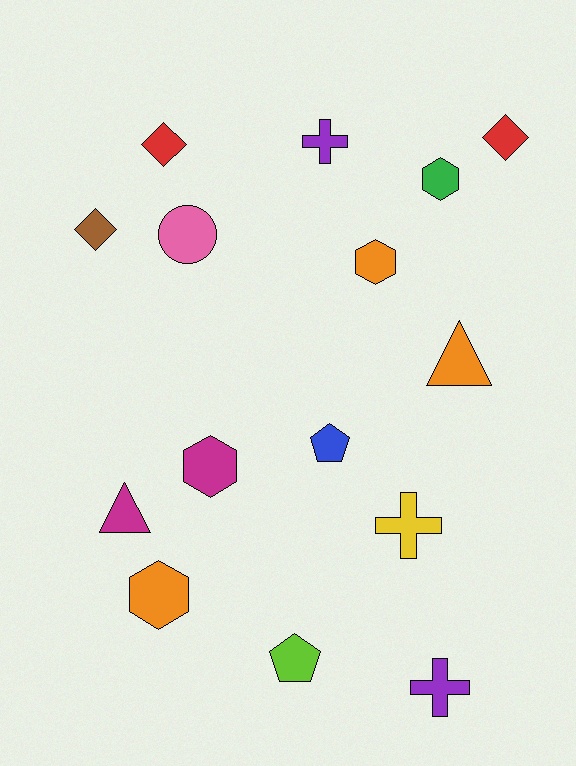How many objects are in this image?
There are 15 objects.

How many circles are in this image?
There is 1 circle.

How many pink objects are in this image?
There is 1 pink object.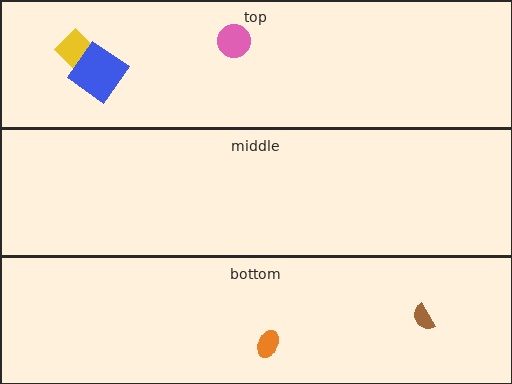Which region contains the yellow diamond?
The top region.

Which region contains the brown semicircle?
The bottom region.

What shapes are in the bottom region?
The brown semicircle, the orange ellipse.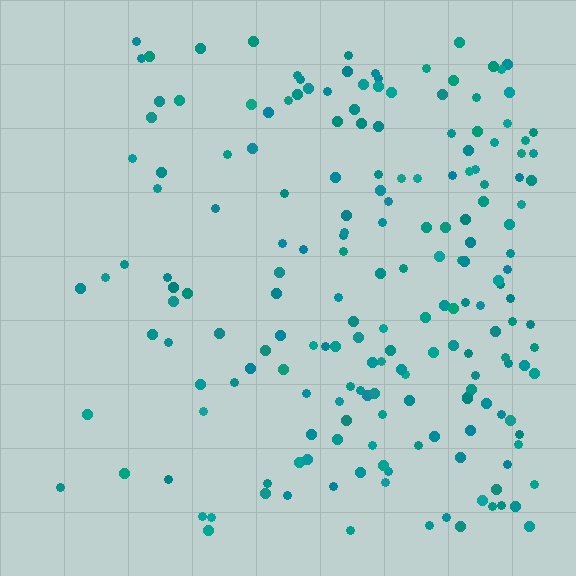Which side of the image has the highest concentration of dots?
The right.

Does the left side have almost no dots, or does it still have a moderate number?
Still a moderate number, just noticeably fewer than the right.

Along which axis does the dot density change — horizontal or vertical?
Horizontal.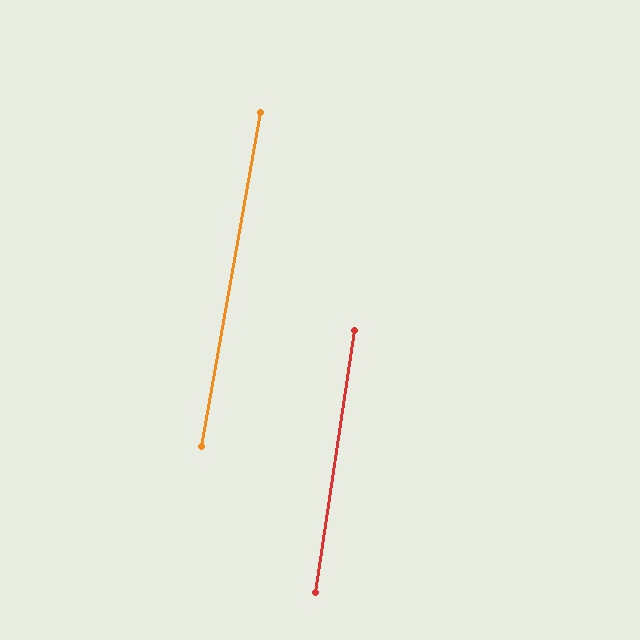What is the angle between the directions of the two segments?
Approximately 2 degrees.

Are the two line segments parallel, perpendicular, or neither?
Parallel — their directions differ by only 1.6°.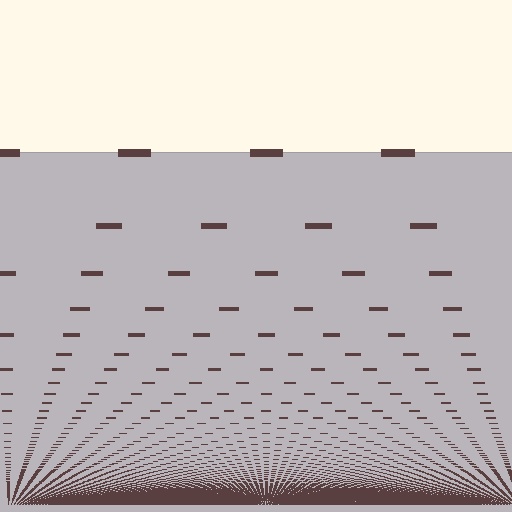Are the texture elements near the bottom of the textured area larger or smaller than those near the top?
Smaller. The gradient is inverted — elements near the bottom are smaller and denser.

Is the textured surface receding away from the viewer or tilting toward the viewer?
The surface appears to tilt toward the viewer. Texture elements get larger and sparser toward the top.